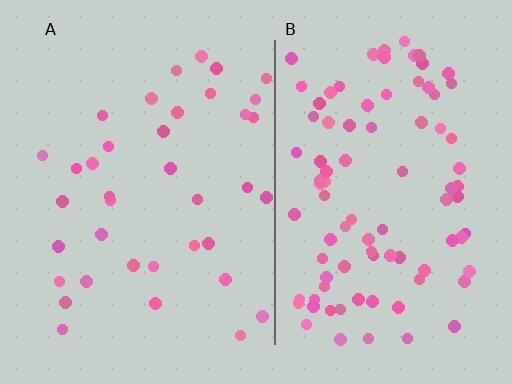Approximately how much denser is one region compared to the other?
Approximately 2.4× — region B over region A.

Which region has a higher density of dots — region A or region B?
B (the right).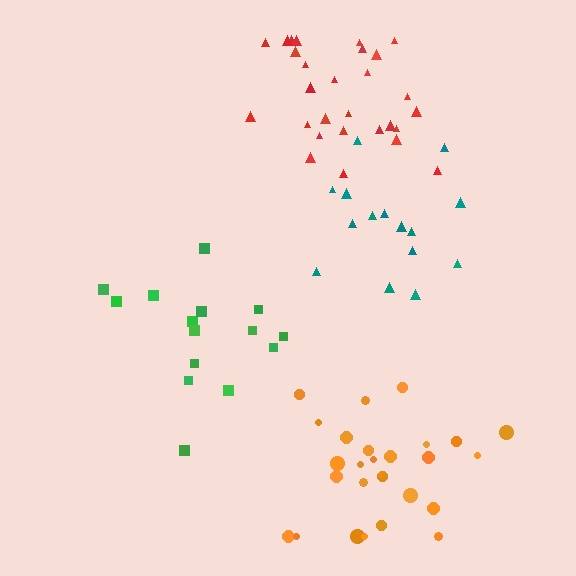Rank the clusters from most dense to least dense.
red, orange, teal, green.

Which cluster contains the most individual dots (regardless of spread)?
Red (28).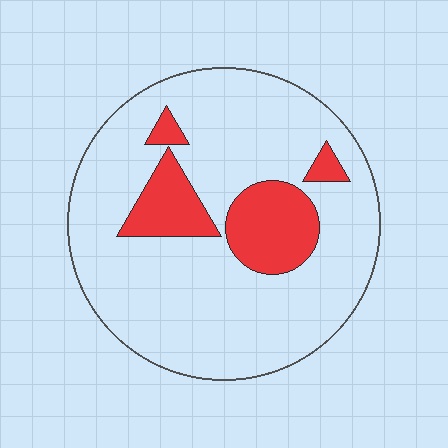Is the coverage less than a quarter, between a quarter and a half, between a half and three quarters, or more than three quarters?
Less than a quarter.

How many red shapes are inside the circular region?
4.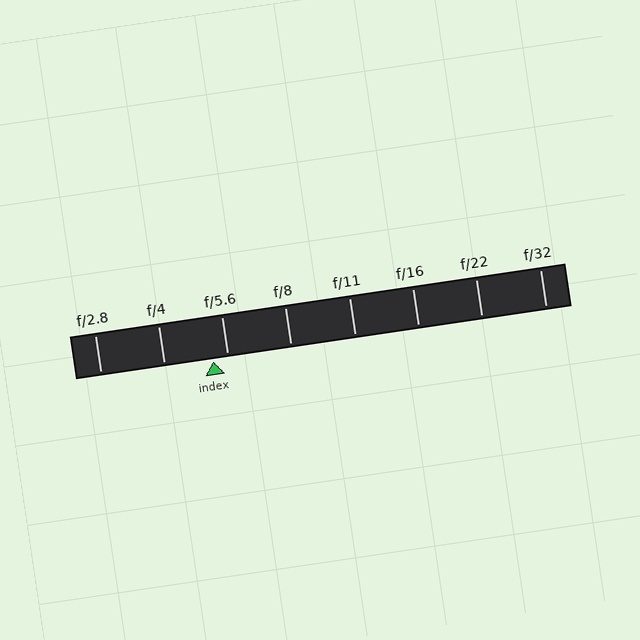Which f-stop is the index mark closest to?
The index mark is closest to f/5.6.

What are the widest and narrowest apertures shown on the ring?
The widest aperture shown is f/2.8 and the narrowest is f/32.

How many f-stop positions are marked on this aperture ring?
There are 8 f-stop positions marked.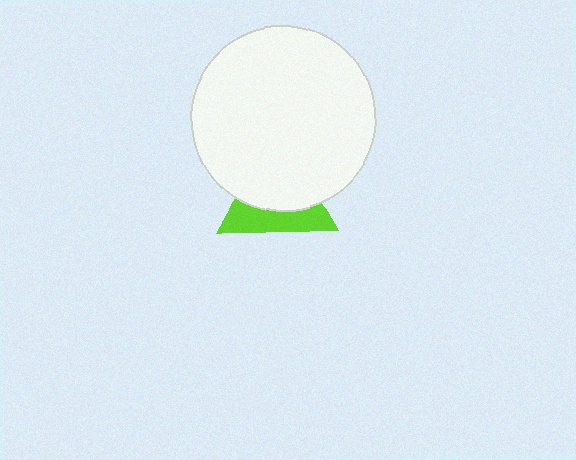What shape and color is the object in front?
The object in front is a white circle.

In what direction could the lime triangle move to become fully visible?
The lime triangle could move down. That would shift it out from behind the white circle entirely.